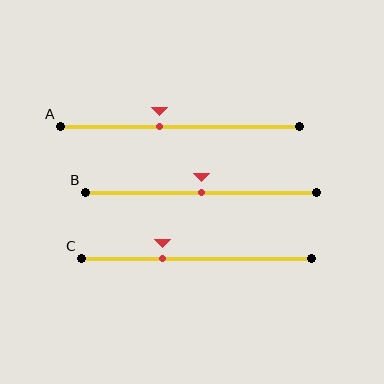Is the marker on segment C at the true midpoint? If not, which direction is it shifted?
No, the marker on segment C is shifted to the left by about 15% of the segment length.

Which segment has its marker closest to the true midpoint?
Segment B has its marker closest to the true midpoint.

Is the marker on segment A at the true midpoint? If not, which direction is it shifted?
No, the marker on segment A is shifted to the left by about 8% of the segment length.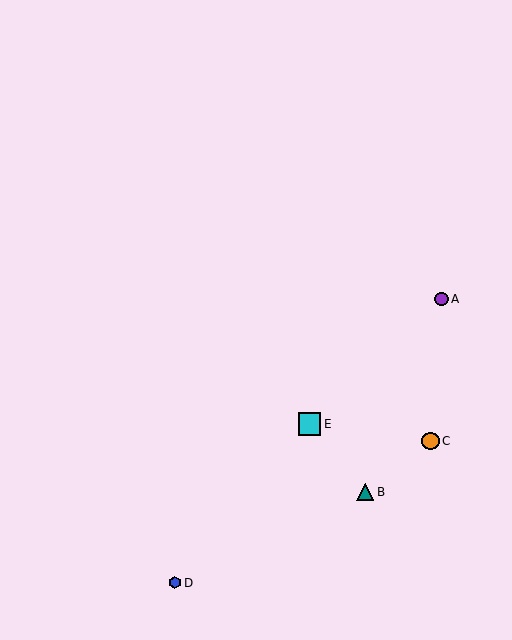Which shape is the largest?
The cyan square (labeled E) is the largest.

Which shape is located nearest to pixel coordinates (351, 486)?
The teal triangle (labeled B) at (365, 492) is nearest to that location.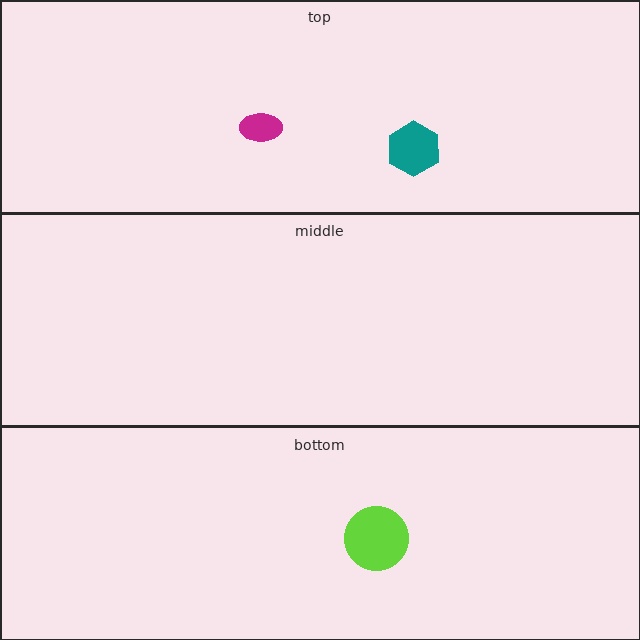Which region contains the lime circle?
The bottom region.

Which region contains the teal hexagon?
The top region.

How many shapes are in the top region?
2.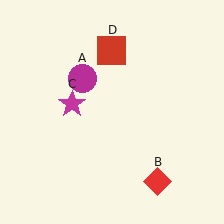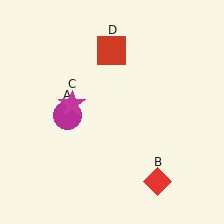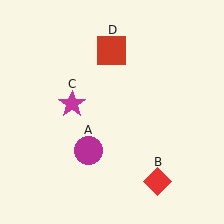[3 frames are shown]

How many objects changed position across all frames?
1 object changed position: magenta circle (object A).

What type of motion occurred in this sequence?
The magenta circle (object A) rotated counterclockwise around the center of the scene.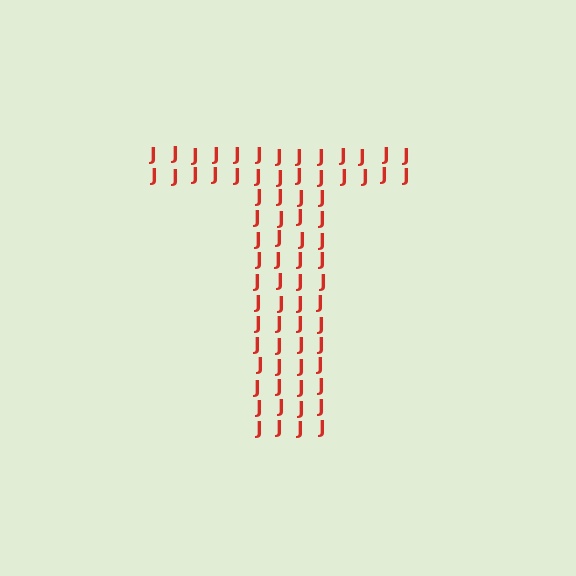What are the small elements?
The small elements are letter J's.